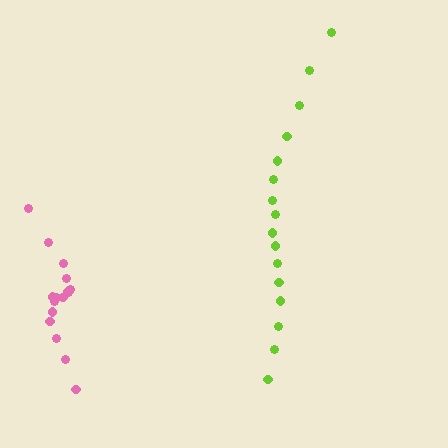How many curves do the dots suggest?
There are 2 distinct paths.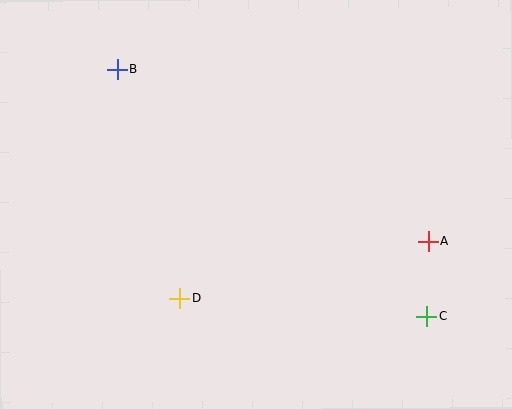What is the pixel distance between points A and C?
The distance between A and C is 75 pixels.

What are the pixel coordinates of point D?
Point D is at (180, 298).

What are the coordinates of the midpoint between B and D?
The midpoint between B and D is at (148, 184).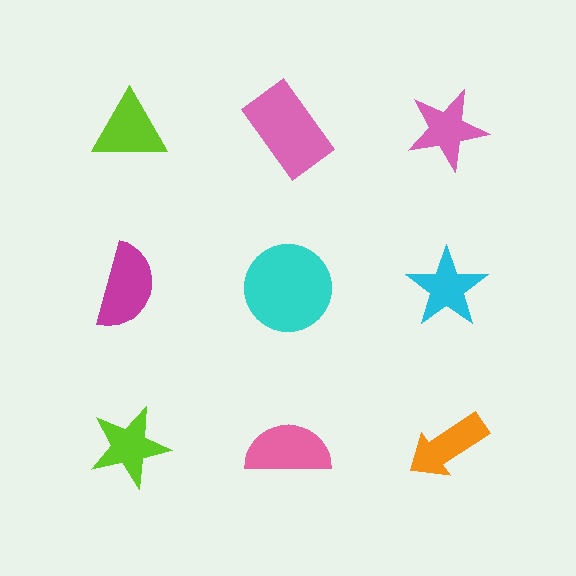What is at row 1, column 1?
A lime triangle.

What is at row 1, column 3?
A pink star.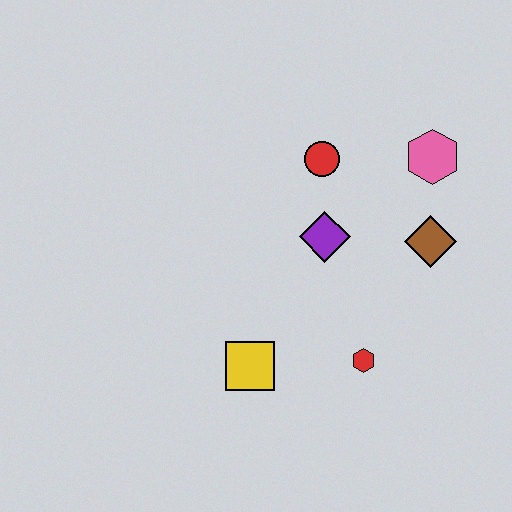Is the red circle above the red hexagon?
Yes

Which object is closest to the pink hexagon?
The brown diamond is closest to the pink hexagon.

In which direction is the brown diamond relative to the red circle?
The brown diamond is to the right of the red circle.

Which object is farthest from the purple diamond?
The yellow square is farthest from the purple diamond.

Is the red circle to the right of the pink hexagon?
No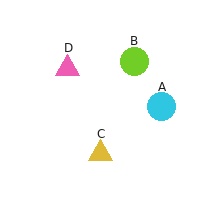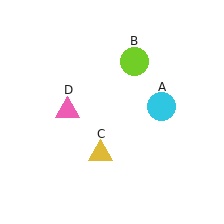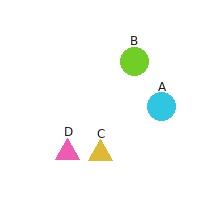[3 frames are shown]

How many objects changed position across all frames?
1 object changed position: pink triangle (object D).